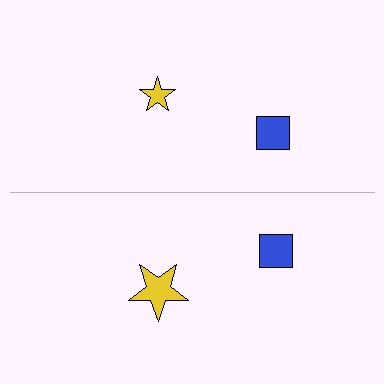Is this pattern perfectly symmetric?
No, the pattern is not perfectly symmetric. The yellow star on the bottom side has a different size than its mirror counterpart.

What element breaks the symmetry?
The yellow star on the bottom side has a different size than its mirror counterpart.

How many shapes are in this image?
There are 4 shapes in this image.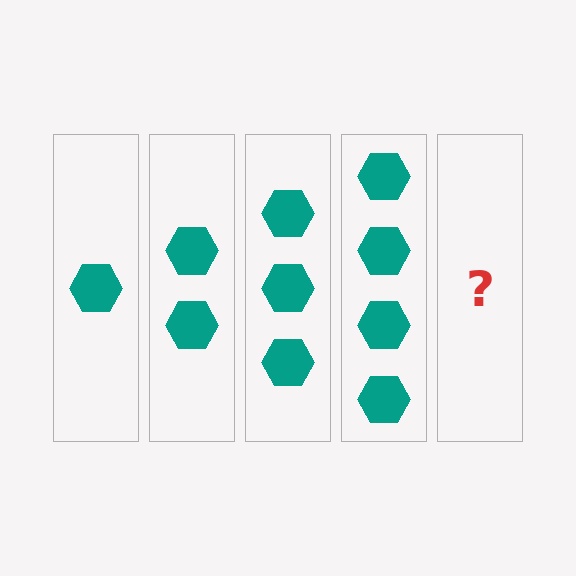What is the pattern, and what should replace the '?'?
The pattern is that each step adds one more hexagon. The '?' should be 5 hexagons.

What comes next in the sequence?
The next element should be 5 hexagons.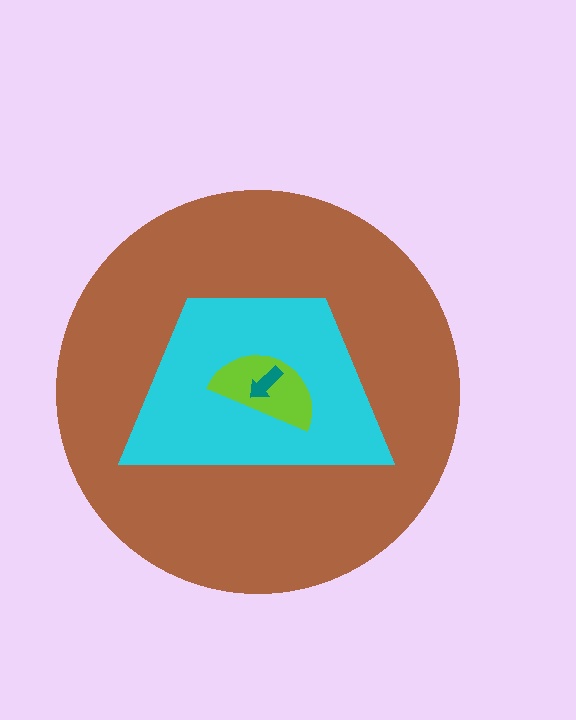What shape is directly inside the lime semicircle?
The teal arrow.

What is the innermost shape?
The teal arrow.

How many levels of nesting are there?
4.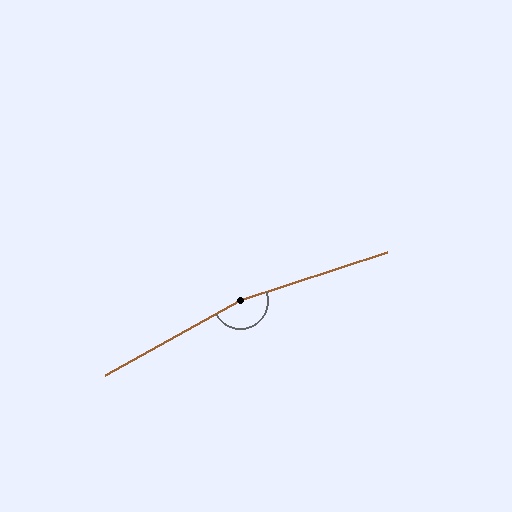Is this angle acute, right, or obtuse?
It is obtuse.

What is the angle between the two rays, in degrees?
Approximately 170 degrees.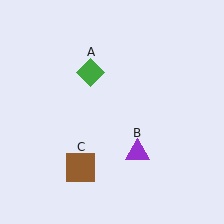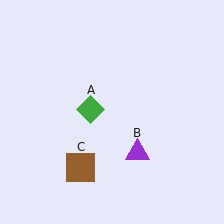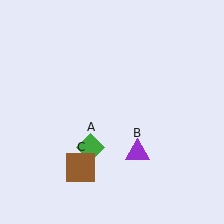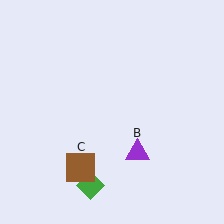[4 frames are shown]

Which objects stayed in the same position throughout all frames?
Purple triangle (object B) and brown square (object C) remained stationary.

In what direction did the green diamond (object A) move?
The green diamond (object A) moved down.